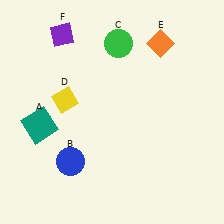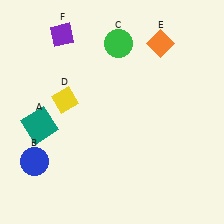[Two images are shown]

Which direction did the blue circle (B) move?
The blue circle (B) moved left.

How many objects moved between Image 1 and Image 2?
1 object moved between the two images.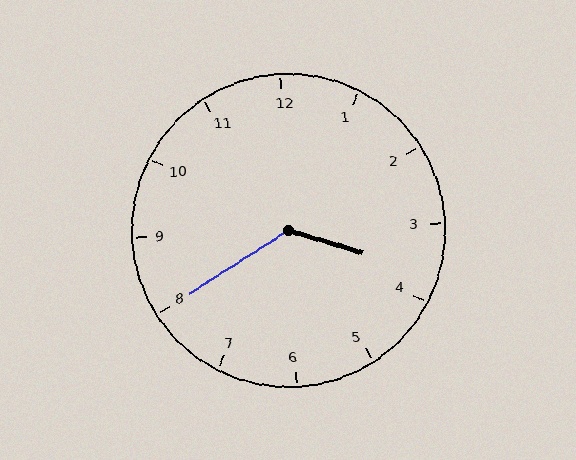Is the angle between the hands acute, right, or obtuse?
It is obtuse.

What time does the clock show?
3:40.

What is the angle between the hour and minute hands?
Approximately 130 degrees.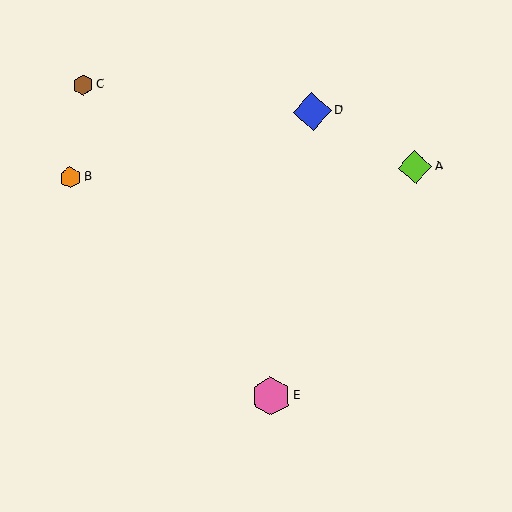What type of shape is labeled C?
Shape C is a brown hexagon.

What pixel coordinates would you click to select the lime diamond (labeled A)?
Click at (415, 167) to select the lime diamond A.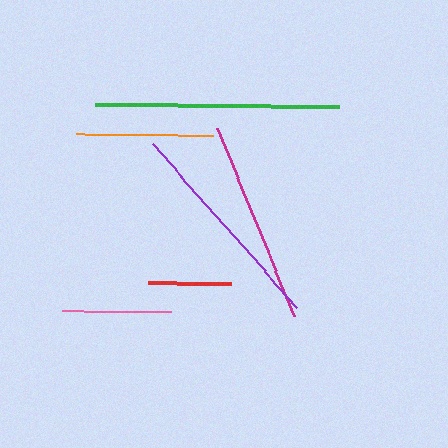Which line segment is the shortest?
The red line is the shortest at approximately 83 pixels.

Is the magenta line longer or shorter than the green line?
The green line is longer than the magenta line.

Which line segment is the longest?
The green line is the longest at approximately 243 pixels.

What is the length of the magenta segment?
The magenta segment is approximately 203 pixels long.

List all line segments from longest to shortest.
From longest to shortest: green, purple, magenta, orange, pink, red.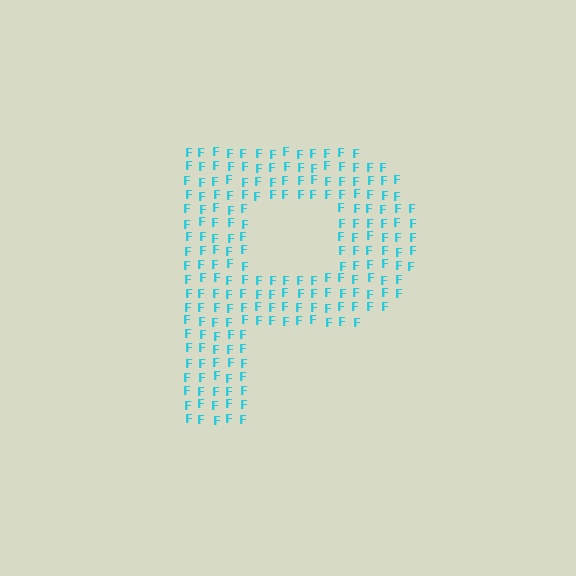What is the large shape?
The large shape is the letter P.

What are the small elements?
The small elements are letter F's.